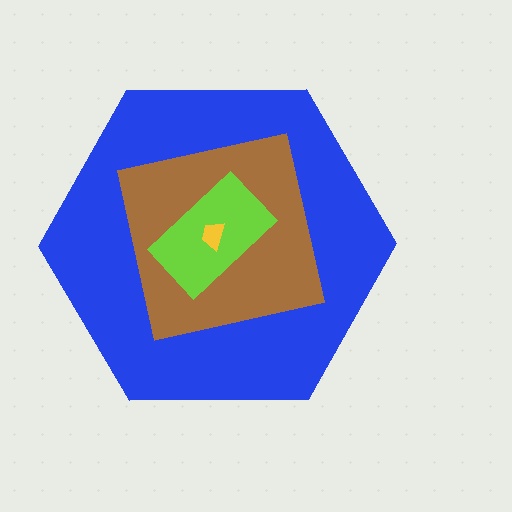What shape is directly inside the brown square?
The lime rectangle.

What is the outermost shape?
The blue hexagon.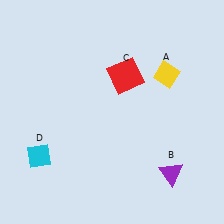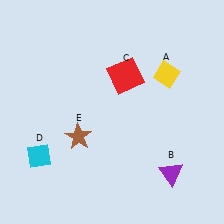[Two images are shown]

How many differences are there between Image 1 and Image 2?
There is 1 difference between the two images.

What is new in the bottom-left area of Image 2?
A brown star (E) was added in the bottom-left area of Image 2.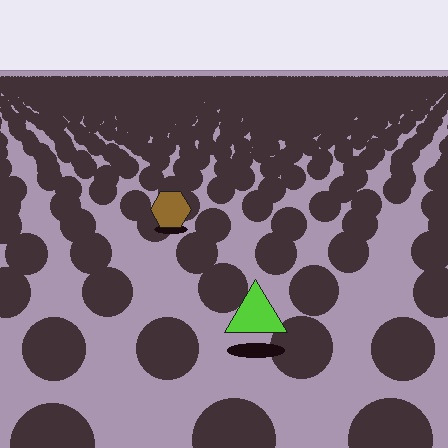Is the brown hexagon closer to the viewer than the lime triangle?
No. The lime triangle is closer — you can tell from the texture gradient: the ground texture is coarser near it.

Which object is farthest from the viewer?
The brown hexagon is farthest from the viewer. It appears smaller and the ground texture around it is denser.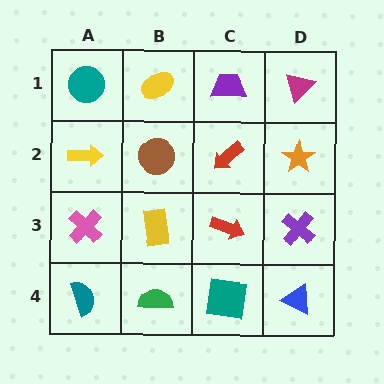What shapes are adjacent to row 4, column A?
A pink cross (row 3, column A), a green semicircle (row 4, column B).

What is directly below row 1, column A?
A yellow arrow.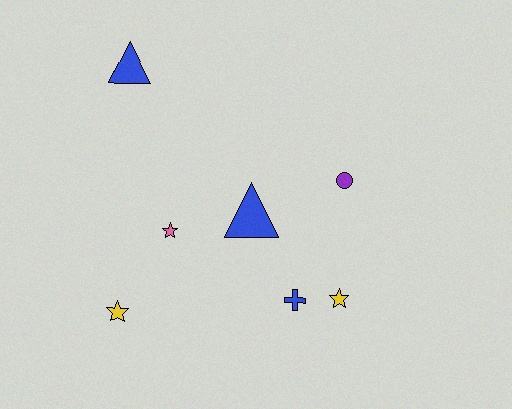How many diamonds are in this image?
There are no diamonds.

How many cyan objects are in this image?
There are no cyan objects.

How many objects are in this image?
There are 7 objects.